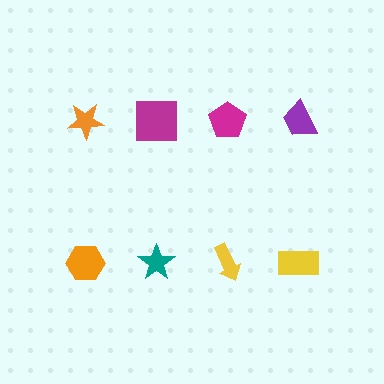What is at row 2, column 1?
An orange hexagon.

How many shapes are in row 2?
4 shapes.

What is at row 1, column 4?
A purple trapezoid.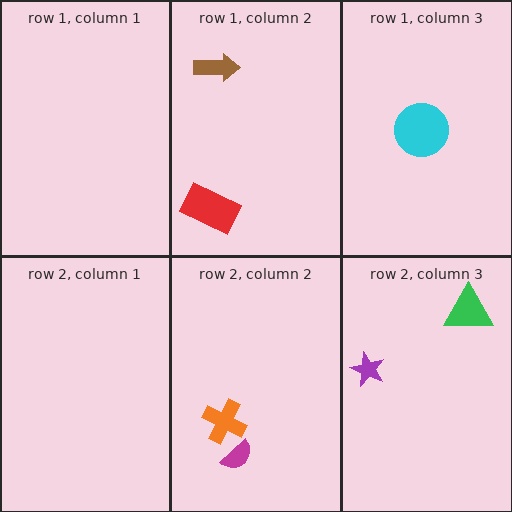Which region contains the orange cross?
The row 2, column 2 region.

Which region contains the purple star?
The row 2, column 3 region.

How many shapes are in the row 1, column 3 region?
1.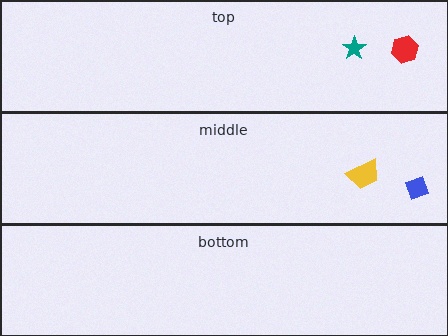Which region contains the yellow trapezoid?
The middle region.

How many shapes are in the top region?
2.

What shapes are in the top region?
The teal star, the red hexagon.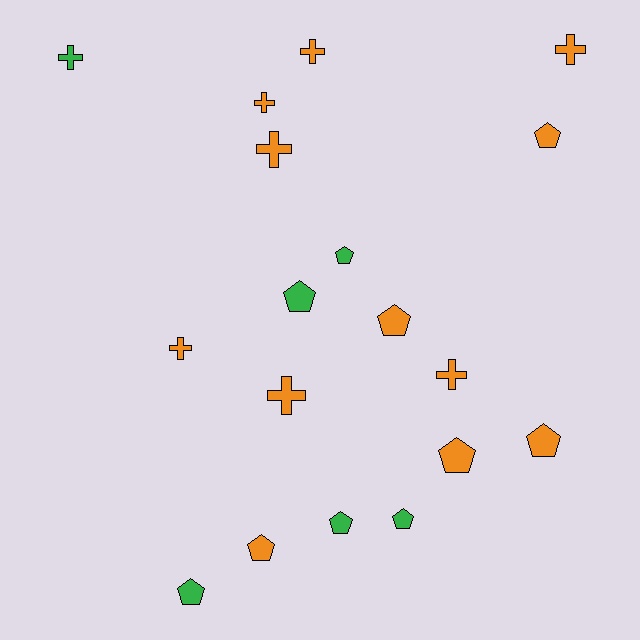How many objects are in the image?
There are 18 objects.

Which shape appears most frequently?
Pentagon, with 10 objects.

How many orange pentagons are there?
There are 5 orange pentagons.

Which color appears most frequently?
Orange, with 12 objects.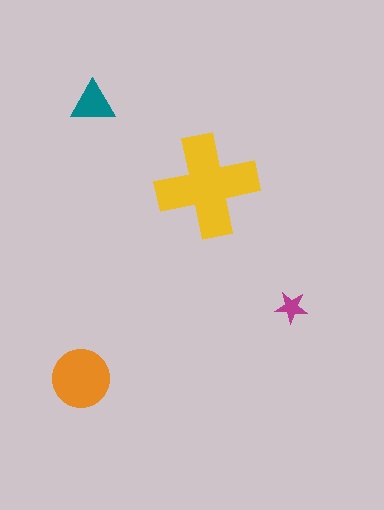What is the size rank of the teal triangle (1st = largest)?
3rd.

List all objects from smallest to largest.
The magenta star, the teal triangle, the orange circle, the yellow cross.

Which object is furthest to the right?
The magenta star is rightmost.